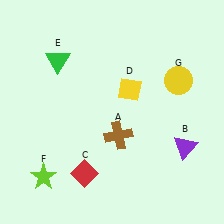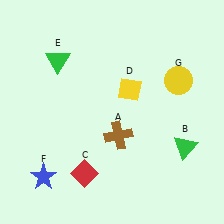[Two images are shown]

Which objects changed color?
B changed from purple to green. F changed from lime to blue.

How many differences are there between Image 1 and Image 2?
There are 2 differences between the two images.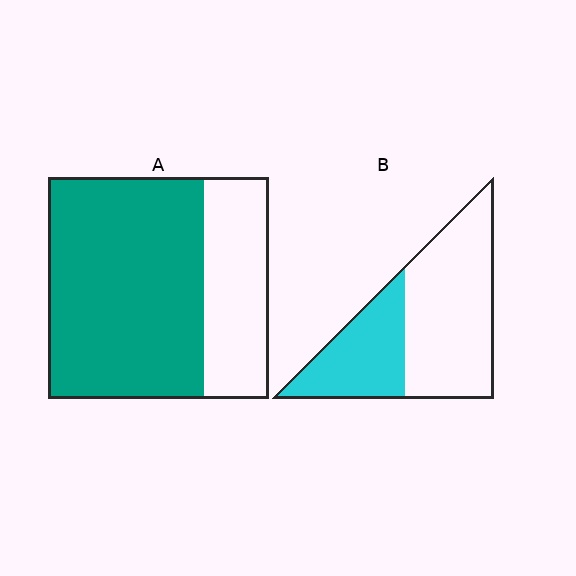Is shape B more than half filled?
No.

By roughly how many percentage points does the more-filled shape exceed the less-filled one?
By roughly 35 percentage points (A over B).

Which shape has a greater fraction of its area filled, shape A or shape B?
Shape A.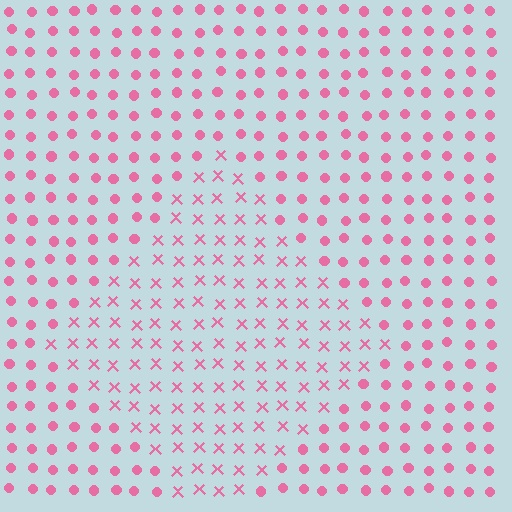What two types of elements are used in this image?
The image uses X marks inside the diamond region and circles outside it.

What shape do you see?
I see a diamond.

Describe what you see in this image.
The image is filled with small pink elements arranged in a uniform grid. A diamond-shaped region contains X marks, while the surrounding area contains circles. The boundary is defined purely by the change in element shape.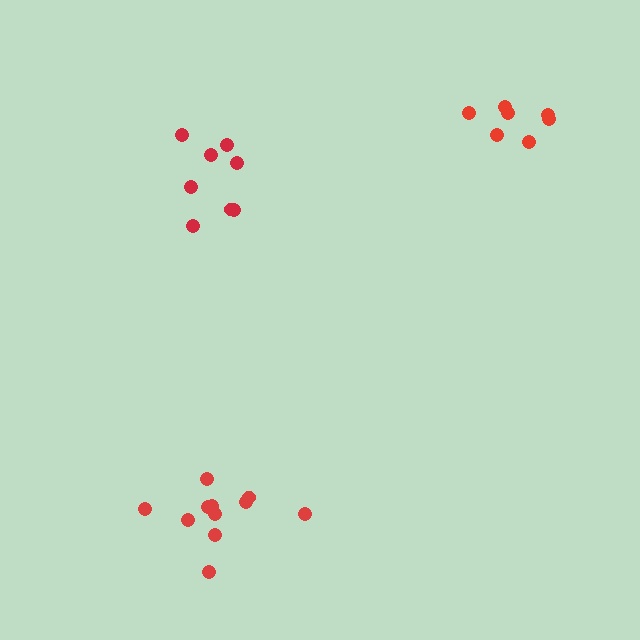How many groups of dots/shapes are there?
There are 3 groups.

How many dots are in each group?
Group 1: 7 dots, Group 2: 11 dots, Group 3: 8 dots (26 total).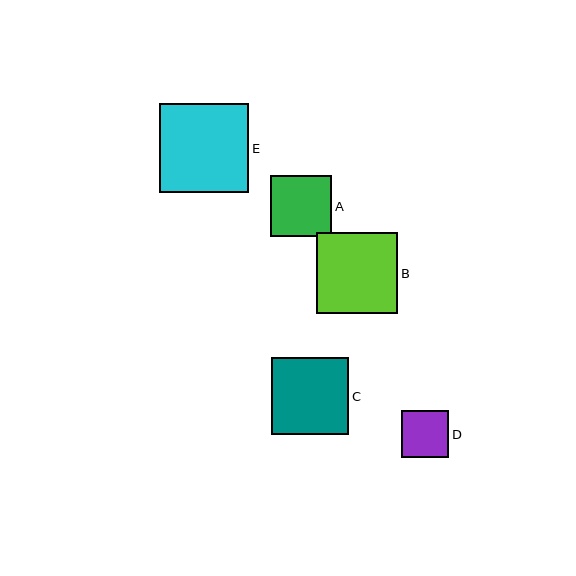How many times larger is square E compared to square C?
Square E is approximately 1.2 times the size of square C.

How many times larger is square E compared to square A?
Square E is approximately 1.5 times the size of square A.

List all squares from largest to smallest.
From largest to smallest: E, B, C, A, D.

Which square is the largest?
Square E is the largest with a size of approximately 89 pixels.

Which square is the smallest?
Square D is the smallest with a size of approximately 47 pixels.